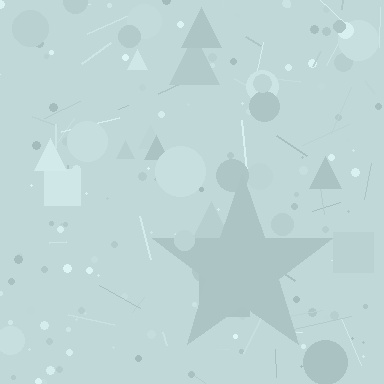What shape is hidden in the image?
A star is hidden in the image.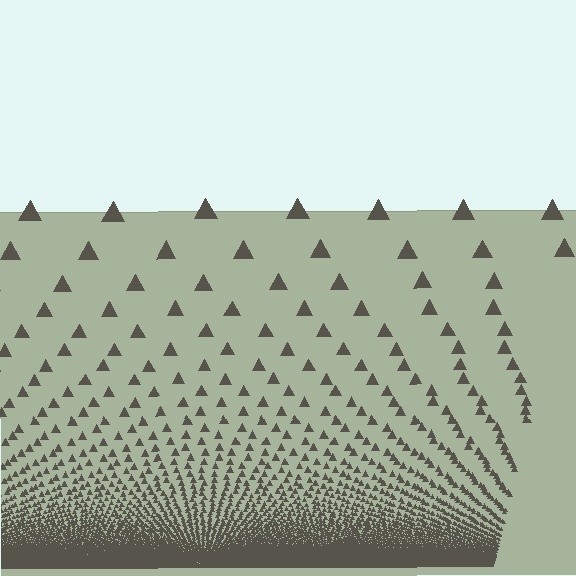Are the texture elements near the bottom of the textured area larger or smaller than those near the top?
Smaller. The gradient is inverted — elements near the bottom are smaller and denser.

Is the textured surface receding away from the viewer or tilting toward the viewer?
The surface appears to tilt toward the viewer. Texture elements get larger and sparser toward the top.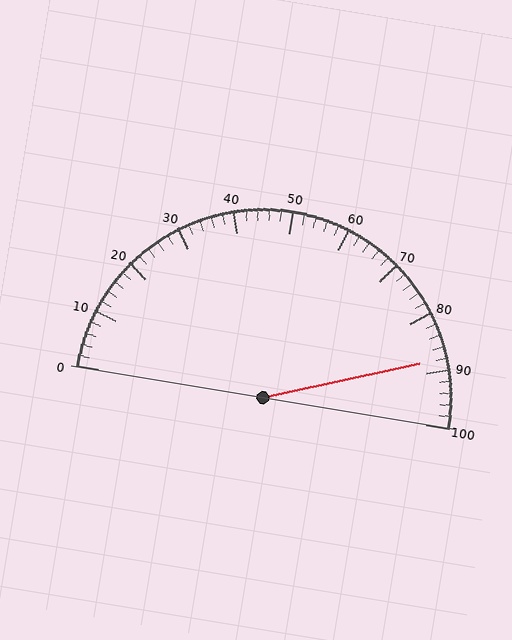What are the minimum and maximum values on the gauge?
The gauge ranges from 0 to 100.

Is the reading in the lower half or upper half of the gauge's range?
The reading is in the upper half of the range (0 to 100).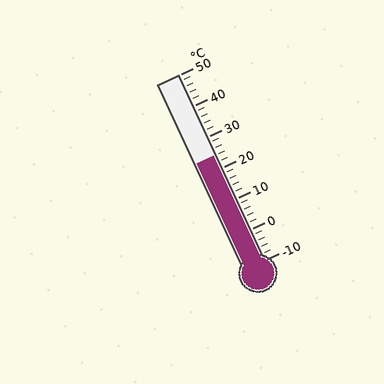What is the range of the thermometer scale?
The thermometer scale ranges from -10°C to 50°C.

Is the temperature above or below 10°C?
The temperature is above 10°C.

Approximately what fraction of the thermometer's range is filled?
The thermometer is filled to approximately 55% of its range.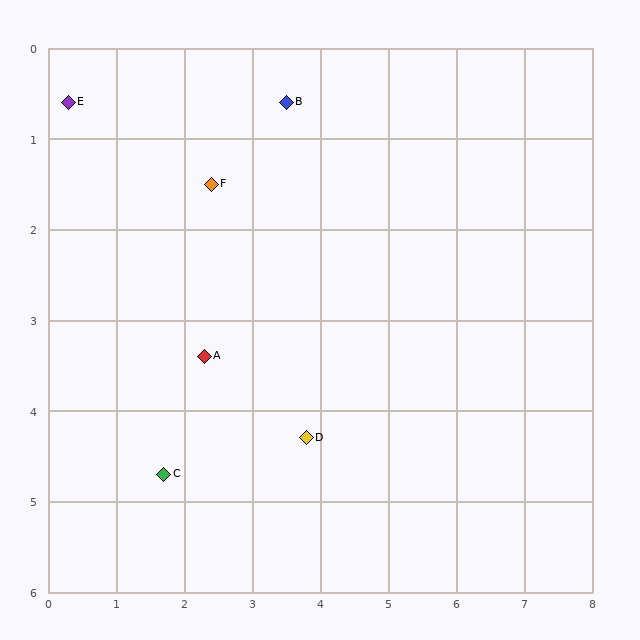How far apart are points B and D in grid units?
Points B and D are about 3.7 grid units apart.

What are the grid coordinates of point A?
Point A is at approximately (2.3, 3.4).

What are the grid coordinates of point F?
Point F is at approximately (2.4, 1.5).